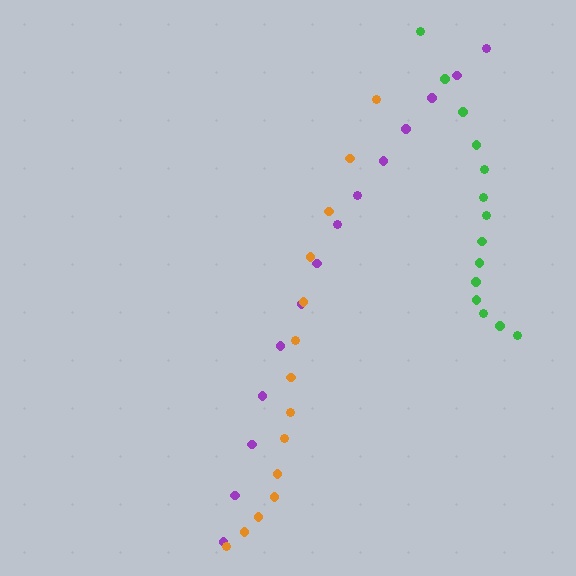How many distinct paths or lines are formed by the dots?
There are 3 distinct paths.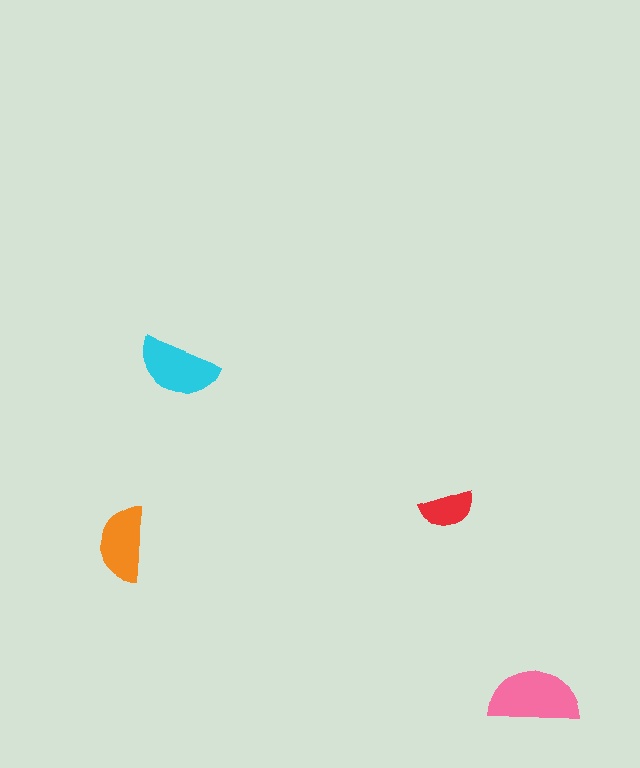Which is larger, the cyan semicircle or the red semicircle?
The cyan one.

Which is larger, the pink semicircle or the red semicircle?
The pink one.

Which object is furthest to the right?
The pink semicircle is rightmost.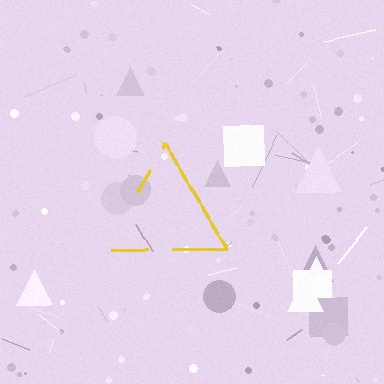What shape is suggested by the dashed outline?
The dashed outline suggests a triangle.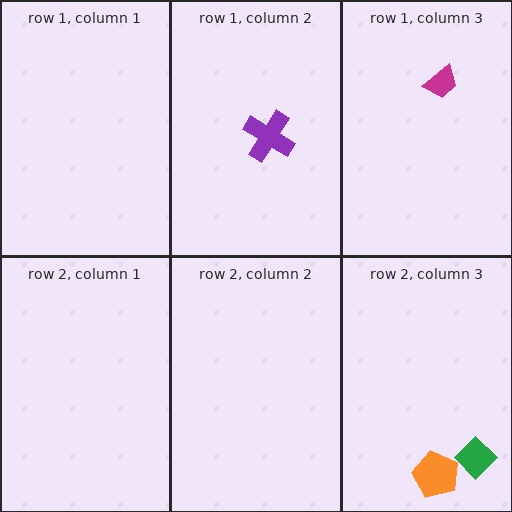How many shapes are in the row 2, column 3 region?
2.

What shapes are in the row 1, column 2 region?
The purple cross.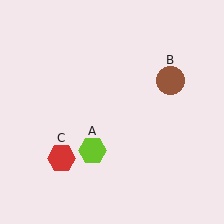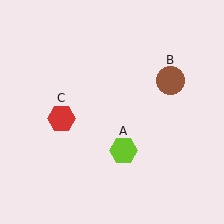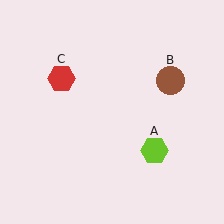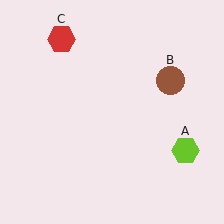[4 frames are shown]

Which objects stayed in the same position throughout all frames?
Brown circle (object B) remained stationary.